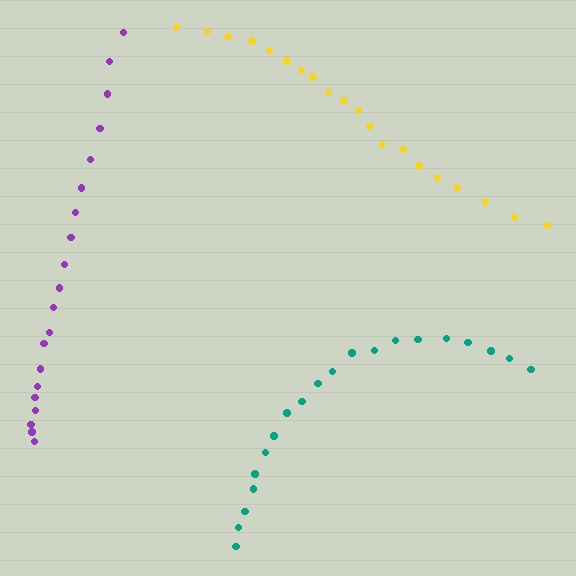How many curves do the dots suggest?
There are 3 distinct paths.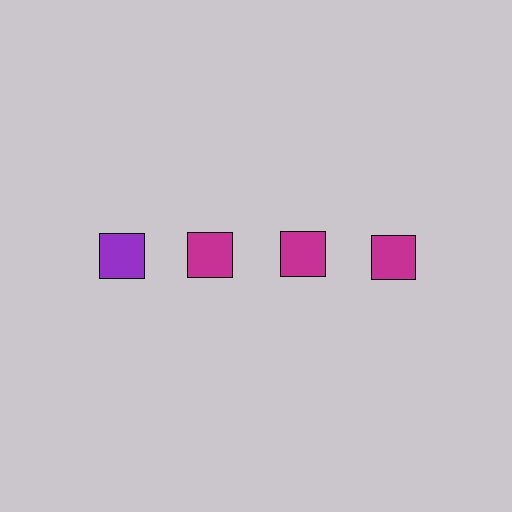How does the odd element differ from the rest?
It has a different color: purple instead of magenta.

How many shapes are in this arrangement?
There are 4 shapes arranged in a grid pattern.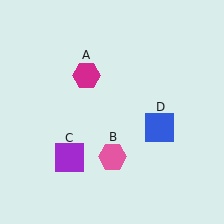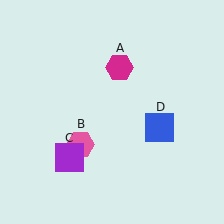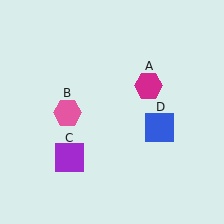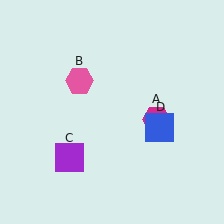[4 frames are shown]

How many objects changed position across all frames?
2 objects changed position: magenta hexagon (object A), pink hexagon (object B).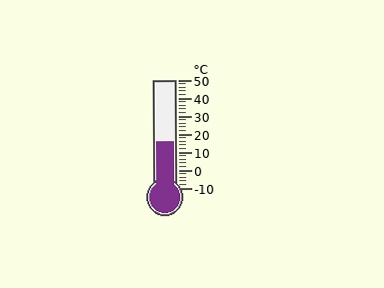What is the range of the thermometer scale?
The thermometer scale ranges from -10°C to 50°C.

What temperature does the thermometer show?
The thermometer shows approximately 16°C.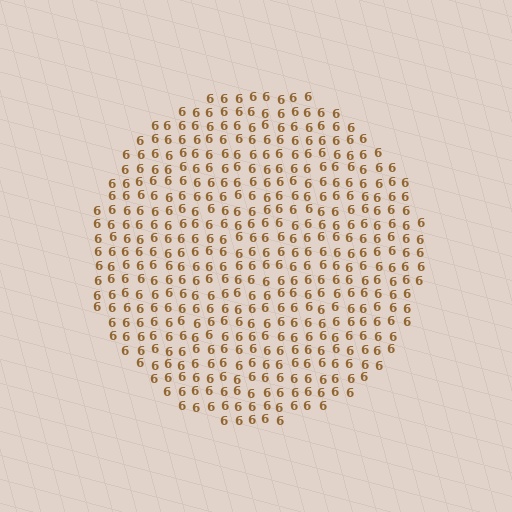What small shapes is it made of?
It is made of small digit 6's.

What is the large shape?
The large shape is a circle.